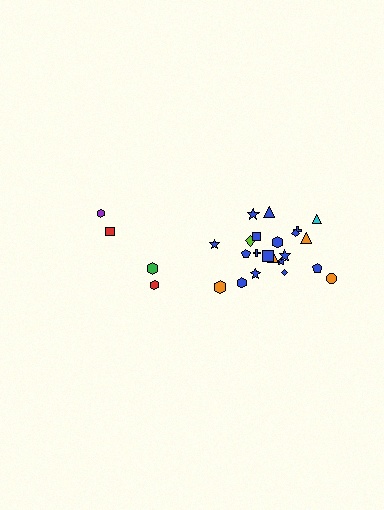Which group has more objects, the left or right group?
The right group.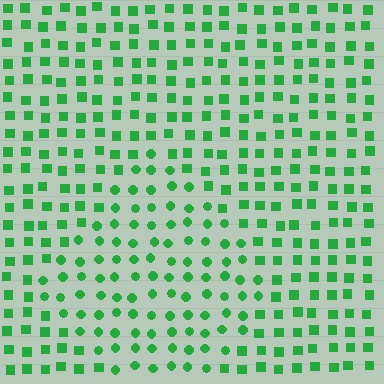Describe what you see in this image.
The image is filled with small green elements arranged in a uniform grid. A diamond-shaped region contains circles, while the surrounding area contains squares. The boundary is defined purely by the change in element shape.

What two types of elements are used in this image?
The image uses circles inside the diamond region and squares outside it.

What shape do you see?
I see a diamond.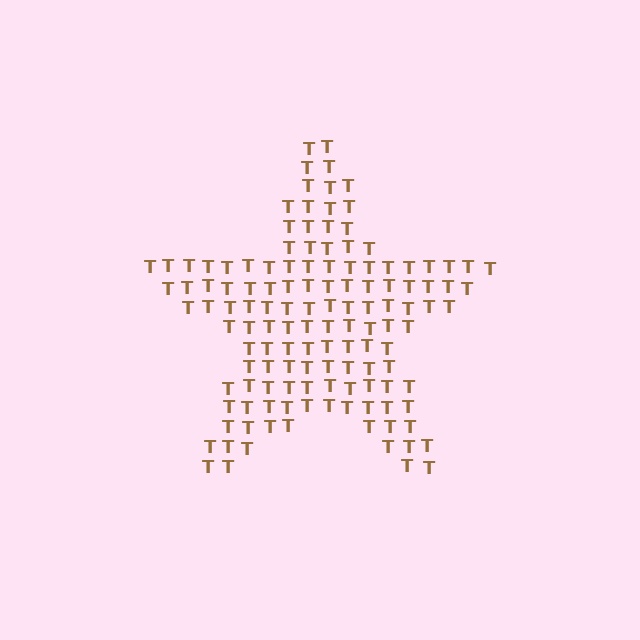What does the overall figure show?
The overall figure shows a star.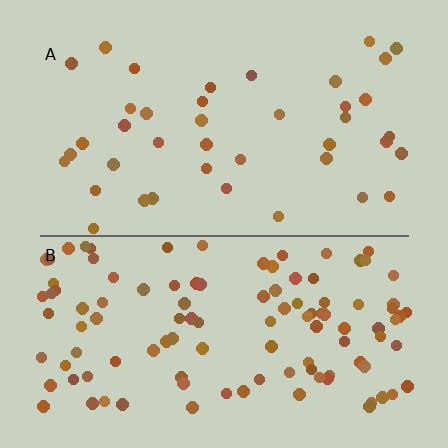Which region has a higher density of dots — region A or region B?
B (the bottom).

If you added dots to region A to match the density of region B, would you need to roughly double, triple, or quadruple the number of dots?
Approximately triple.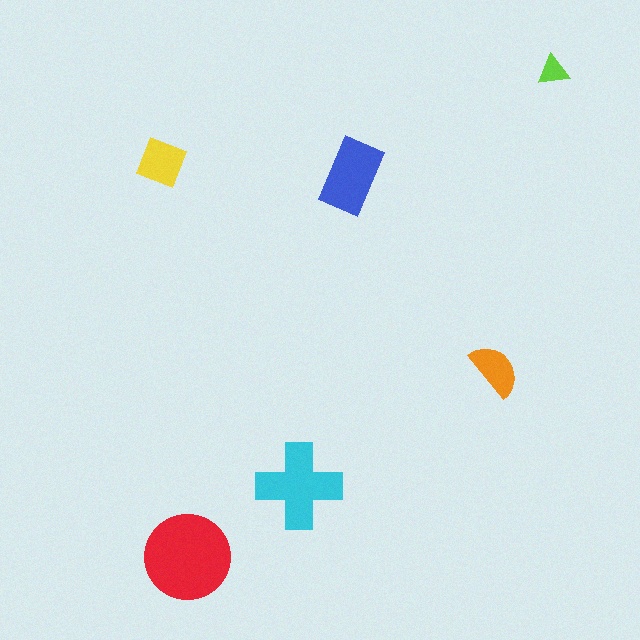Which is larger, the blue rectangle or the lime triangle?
The blue rectangle.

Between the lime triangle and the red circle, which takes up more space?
The red circle.